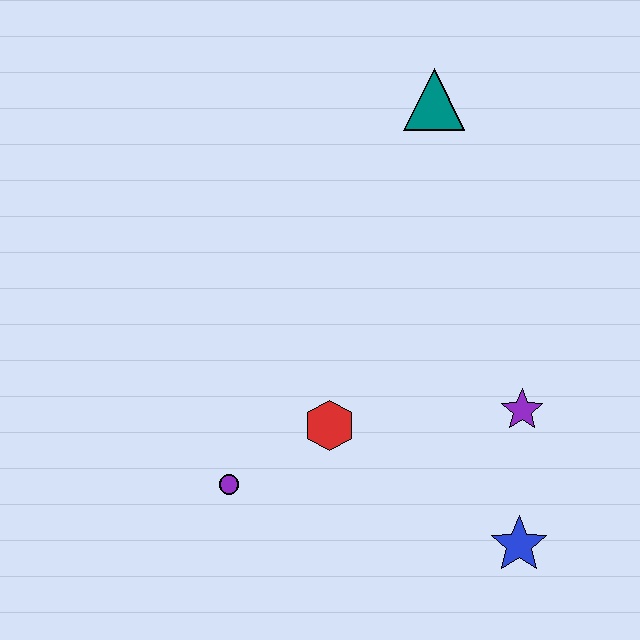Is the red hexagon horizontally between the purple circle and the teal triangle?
Yes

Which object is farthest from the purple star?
The teal triangle is farthest from the purple star.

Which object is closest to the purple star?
The blue star is closest to the purple star.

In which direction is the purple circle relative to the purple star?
The purple circle is to the left of the purple star.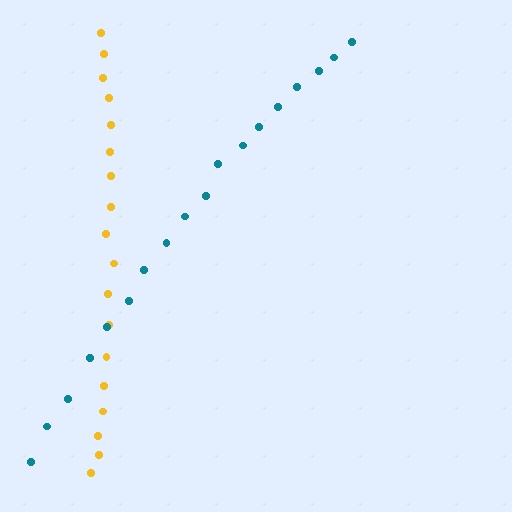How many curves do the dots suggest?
There are 2 distinct paths.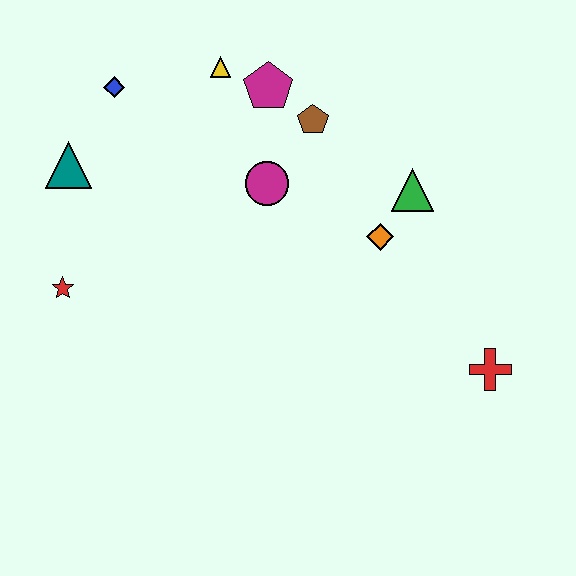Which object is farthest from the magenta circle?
The red cross is farthest from the magenta circle.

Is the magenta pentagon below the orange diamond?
No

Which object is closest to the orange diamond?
The green triangle is closest to the orange diamond.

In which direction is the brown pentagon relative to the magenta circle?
The brown pentagon is above the magenta circle.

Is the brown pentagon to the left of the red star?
No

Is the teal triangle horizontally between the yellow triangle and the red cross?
No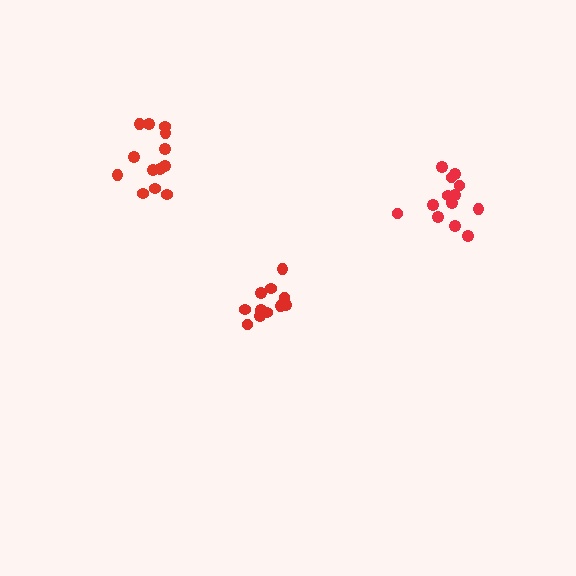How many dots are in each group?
Group 1: 11 dots, Group 2: 13 dots, Group 3: 13 dots (37 total).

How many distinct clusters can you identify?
There are 3 distinct clusters.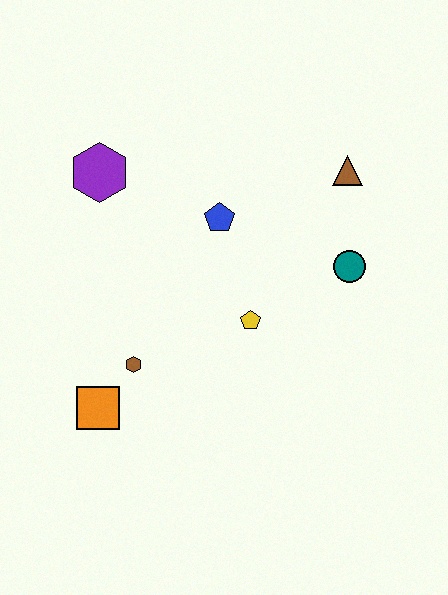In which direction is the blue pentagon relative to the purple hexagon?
The blue pentagon is to the right of the purple hexagon.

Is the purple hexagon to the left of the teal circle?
Yes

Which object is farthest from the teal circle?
The orange square is farthest from the teal circle.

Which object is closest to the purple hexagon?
The blue pentagon is closest to the purple hexagon.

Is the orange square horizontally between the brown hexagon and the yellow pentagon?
No